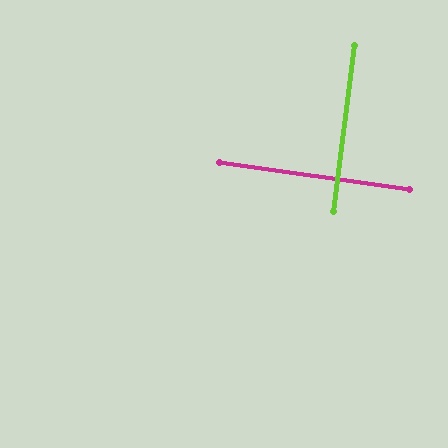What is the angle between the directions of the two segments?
Approximately 89 degrees.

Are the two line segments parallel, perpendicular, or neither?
Perpendicular — they meet at approximately 89°.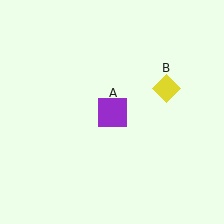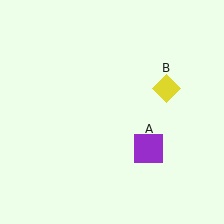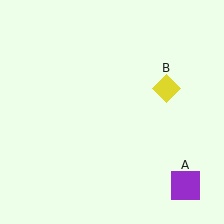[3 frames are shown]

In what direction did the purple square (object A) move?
The purple square (object A) moved down and to the right.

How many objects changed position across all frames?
1 object changed position: purple square (object A).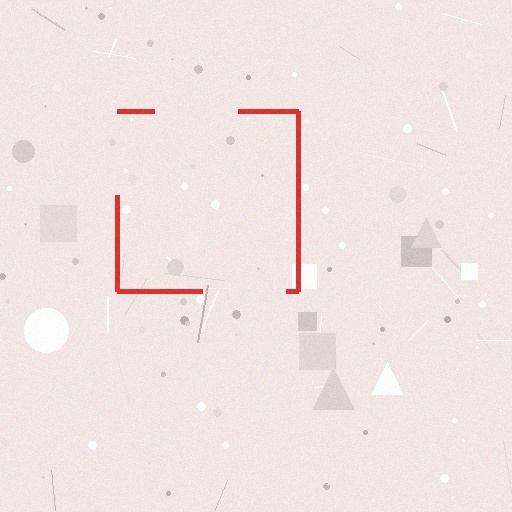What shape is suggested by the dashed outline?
The dashed outline suggests a square.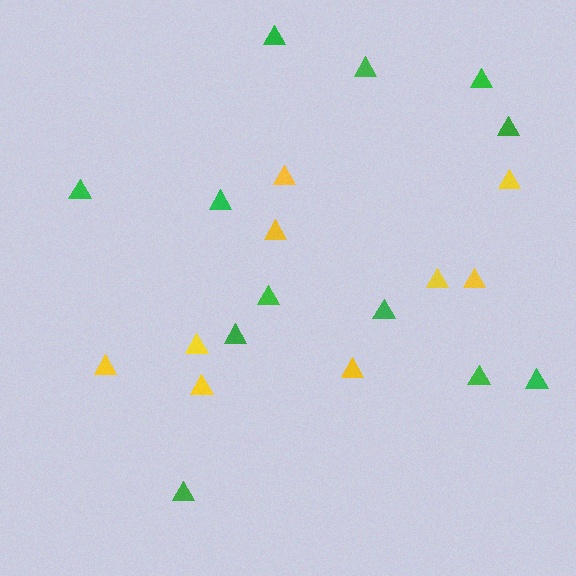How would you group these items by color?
There are 2 groups: one group of green triangles (12) and one group of yellow triangles (9).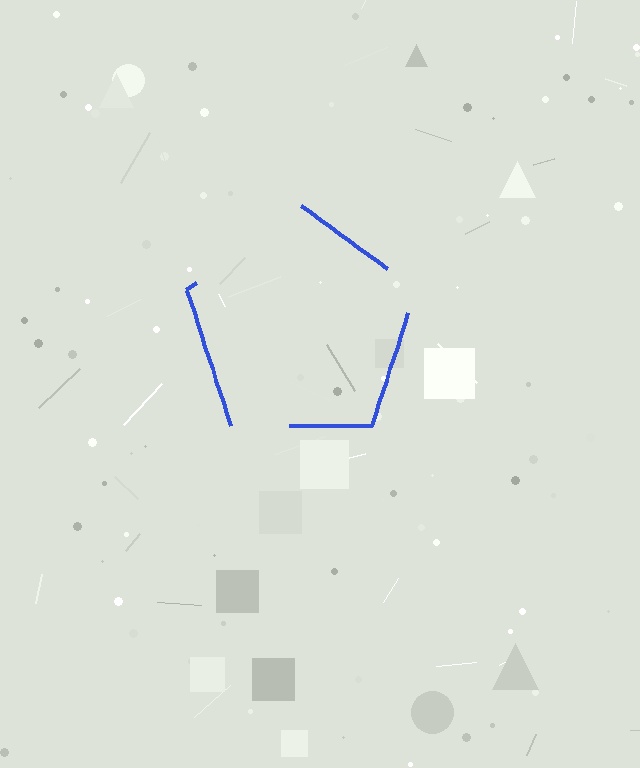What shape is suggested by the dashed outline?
The dashed outline suggests a pentagon.